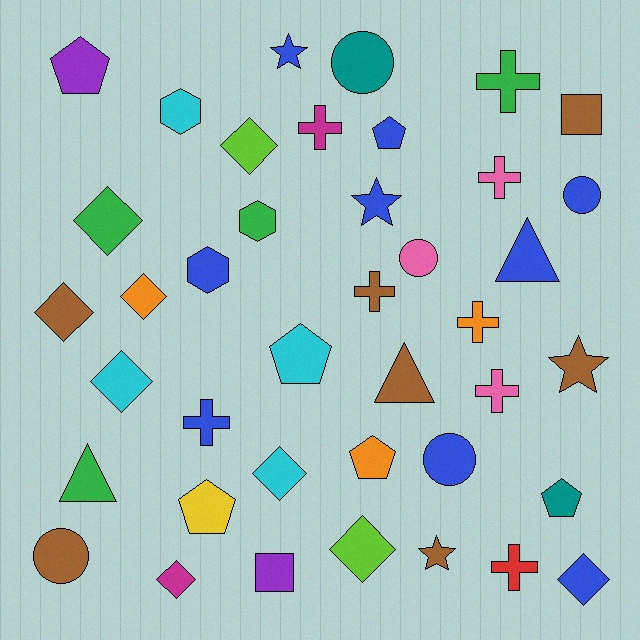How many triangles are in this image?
There are 3 triangles.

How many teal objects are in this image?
There are 2 teal objects.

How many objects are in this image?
There are 40 objects.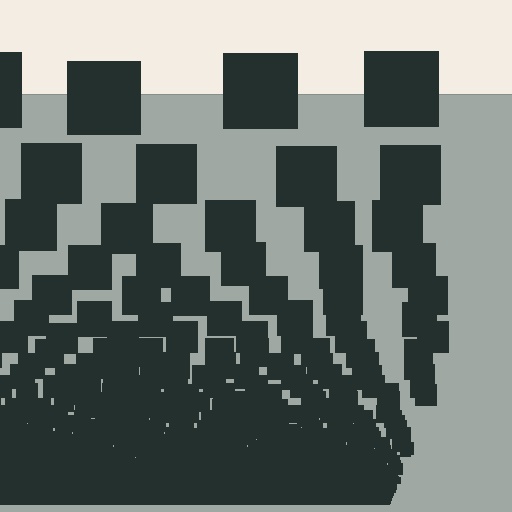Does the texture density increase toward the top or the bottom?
Density increases toward the bottom.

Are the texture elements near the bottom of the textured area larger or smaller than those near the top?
Smaller. The gradient is inverted — elements near the bottom are smaller and denser.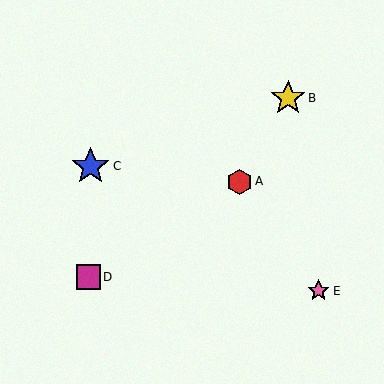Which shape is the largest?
The blue star (labeled C) is the largest.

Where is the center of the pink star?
The center of the pink star is at (318, 291).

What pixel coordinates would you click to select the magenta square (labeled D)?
Click at (88, 277) to select the magenta square D.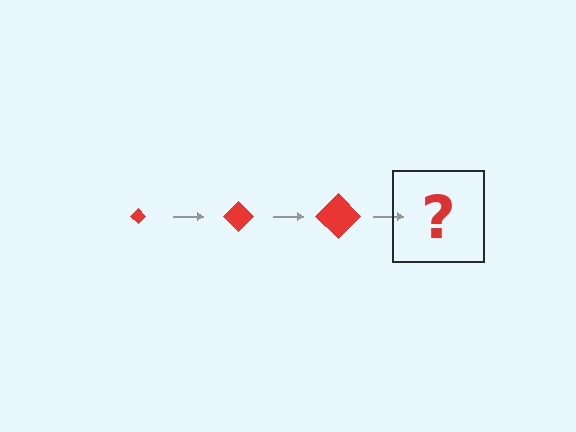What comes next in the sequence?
The next element should be a red diamond, larger than the previous one.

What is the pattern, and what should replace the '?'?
The pattern is that the diamond gets progressively larger each step. The '?' should be a red diamond, larger than the previous one.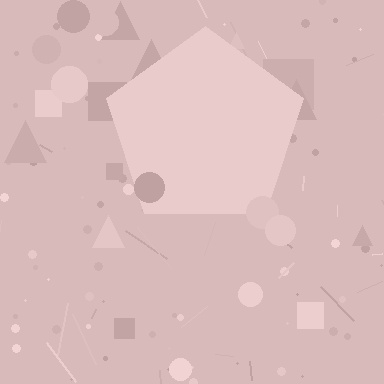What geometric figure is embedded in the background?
A pentagon is embedded in the background.